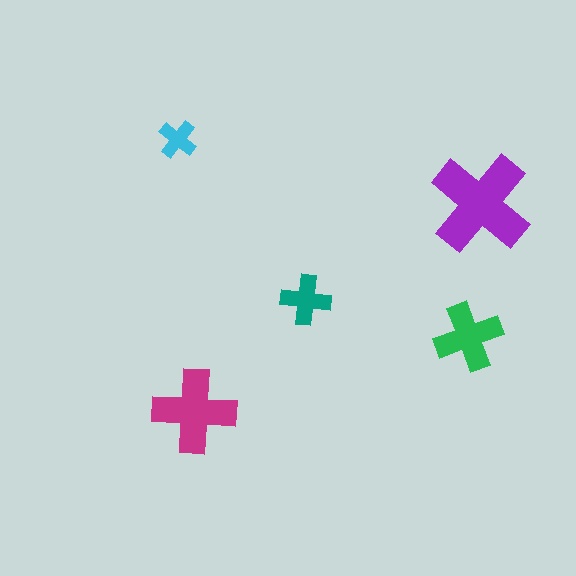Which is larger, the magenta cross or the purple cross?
The purple one.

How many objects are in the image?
There are 5 objects in the image.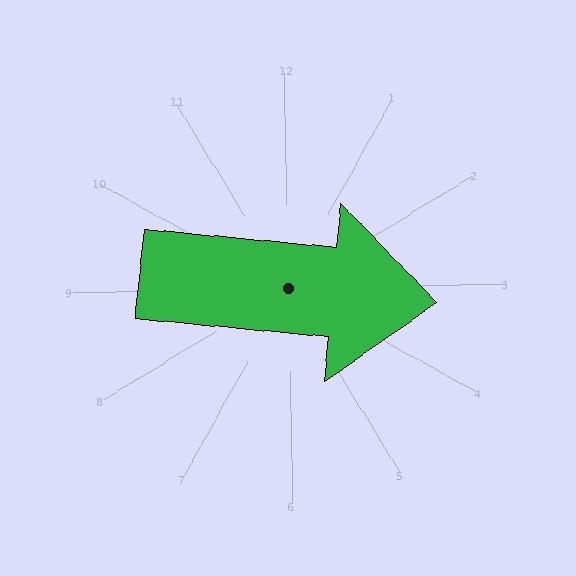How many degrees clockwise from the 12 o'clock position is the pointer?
Approximately 97 degrees.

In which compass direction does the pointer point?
East.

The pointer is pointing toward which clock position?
Roughly 3 o'clock.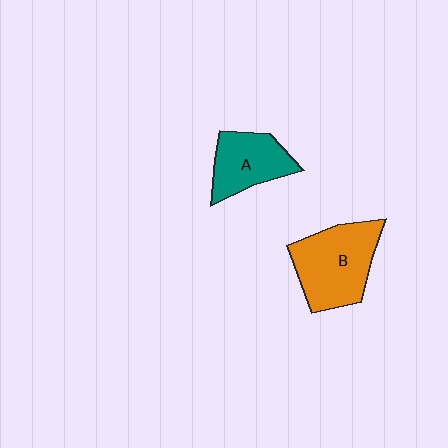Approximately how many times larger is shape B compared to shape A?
Approximately 1.4 times.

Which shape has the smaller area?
Shape A (teal).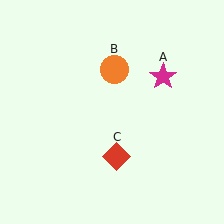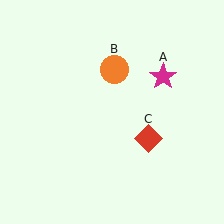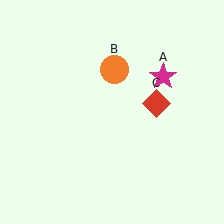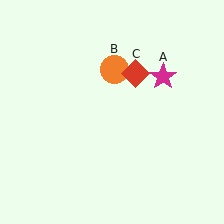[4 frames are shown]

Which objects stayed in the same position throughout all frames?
Magenta star (object A) and orange circle (object B) remained stationary.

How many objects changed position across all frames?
1 object changed position: red diamond (object C).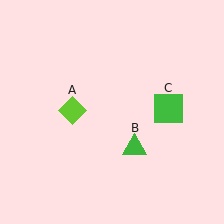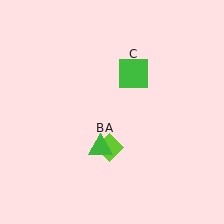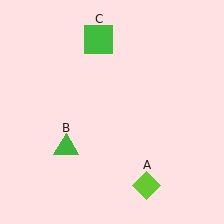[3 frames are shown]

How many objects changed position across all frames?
3 objects changed position: lime diamond (object A), green triangle (object B), green square (object C).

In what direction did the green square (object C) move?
The green square (object C) moved up and to the left.